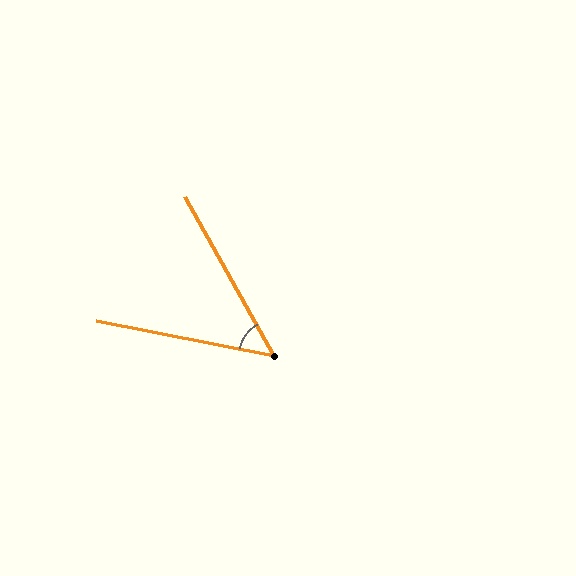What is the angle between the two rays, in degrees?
Approximately 50 degrees.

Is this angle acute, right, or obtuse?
It is acute.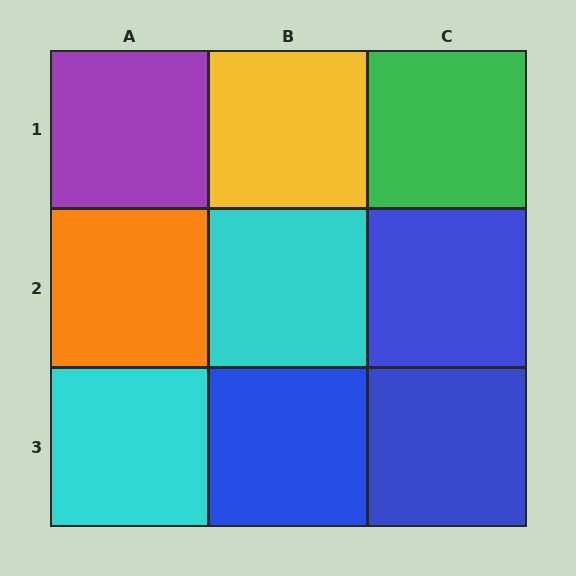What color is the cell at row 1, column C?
Green.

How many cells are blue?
3 cells are blue.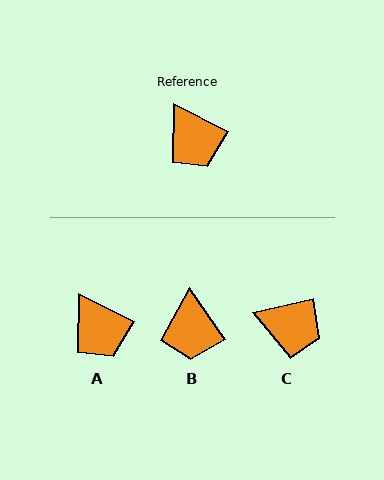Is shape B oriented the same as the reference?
No, it is off by about 28 degrees.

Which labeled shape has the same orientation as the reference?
A.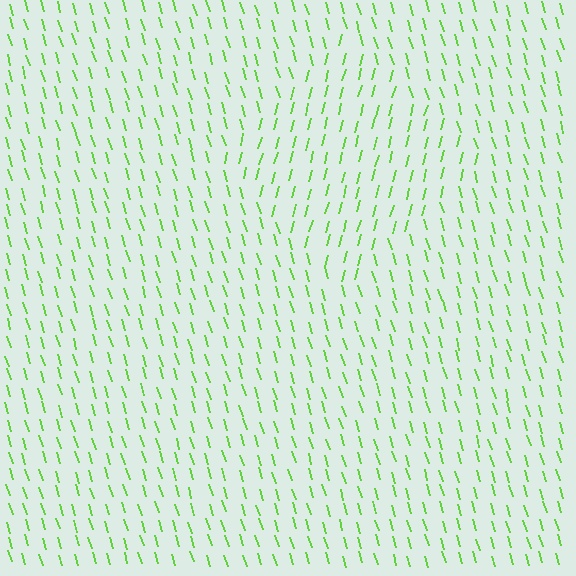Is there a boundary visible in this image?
Yes, there is a texture boundary formed by a change in line orientation.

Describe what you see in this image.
The image is filled with small lime line segments. A diamond region in the image has lines oriented differently from the surrounding lines, creating a visible texture boundary.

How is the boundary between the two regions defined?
The boundary is defined purely by a change in line orientation (approximately 32 degrees difference). All lines are the same color and thickness.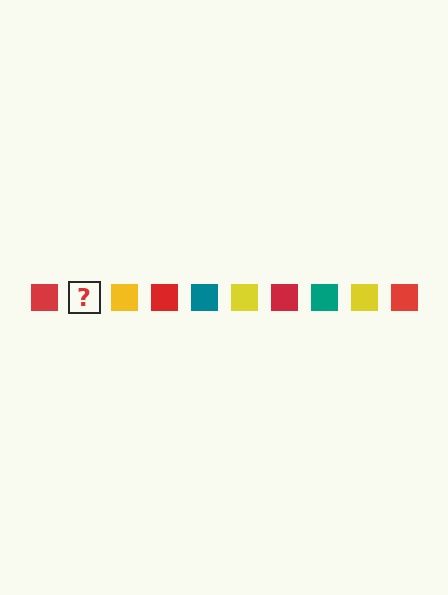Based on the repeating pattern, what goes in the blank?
The blank should be a teal square.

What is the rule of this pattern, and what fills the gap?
The rule is that the pattern cycles through red, teal, yellow squares. The gap should be filled with a teal square.